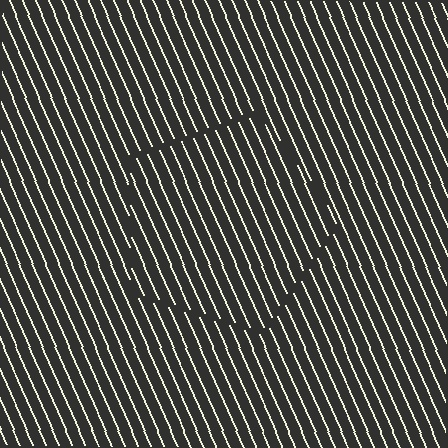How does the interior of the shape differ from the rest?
The interior of the shape contains the same grating, shifted by half a period — the contour is defined by the phase discontinuity where line-ends from the inner and outer gratings abut.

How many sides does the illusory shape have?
5 sides — the line-ends trace a pentagon.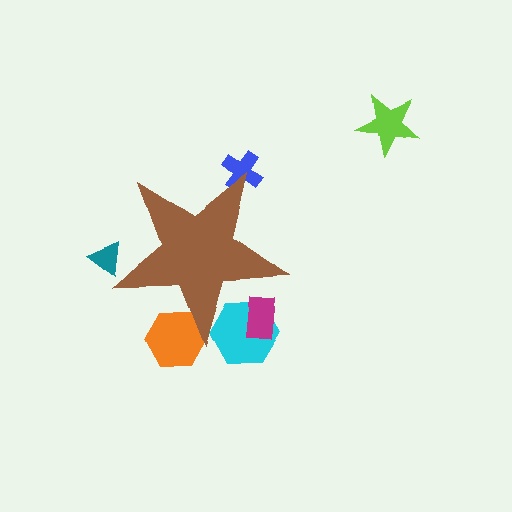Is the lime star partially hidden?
No, the lime star is fully visible.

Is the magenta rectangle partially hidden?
Yes, the magenta rectangle is partially hidden behind the brown star.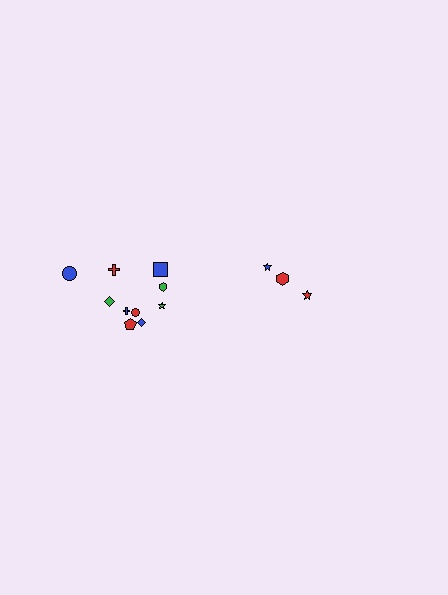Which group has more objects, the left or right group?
The left group.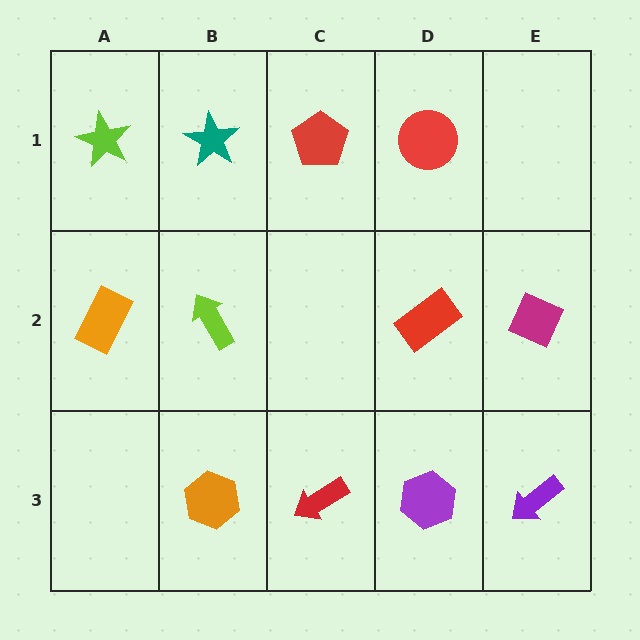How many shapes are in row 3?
4 shapes.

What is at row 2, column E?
A magenta diamond.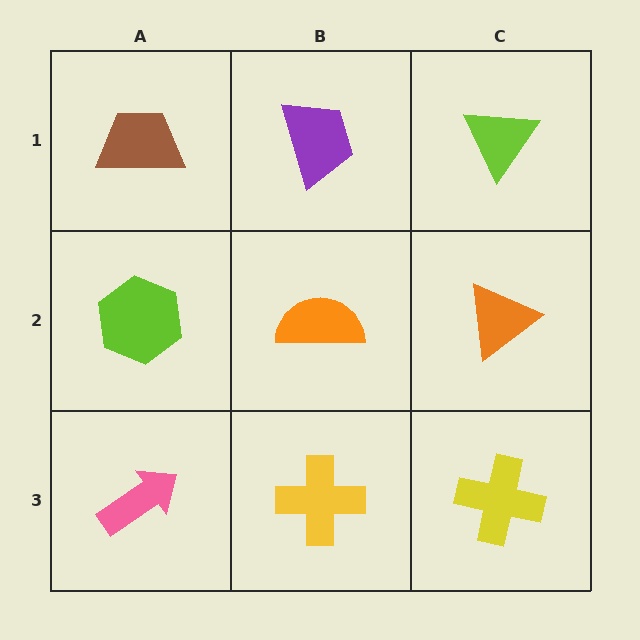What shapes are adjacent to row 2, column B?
A purple trapezoid (row 1, column B), a yellow cross (row 3, column B), a lime hexagon (row 2, column A), an orange triangle (row 2, column C).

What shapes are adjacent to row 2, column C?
A lime triangle (row 1, column C), a yellow cross (row 3, column C), an orange semicircle (row 2, column B).